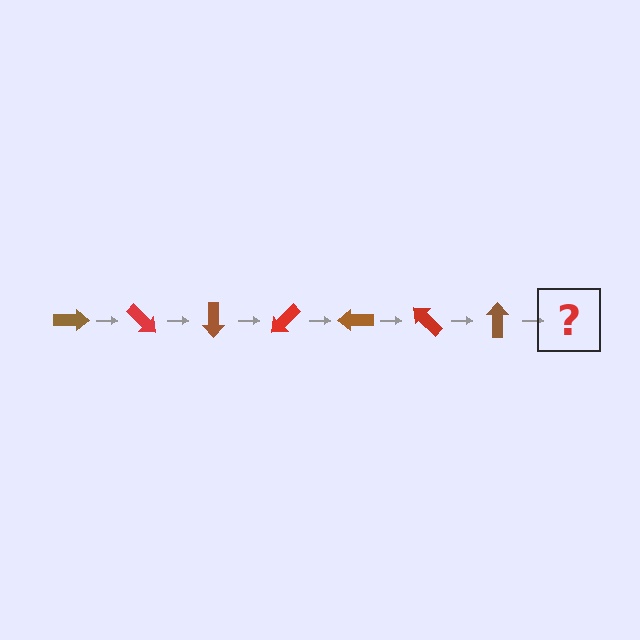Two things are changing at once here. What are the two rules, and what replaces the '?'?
The two rules are that it rotates 45 degrees each step and the color cycles through brown and red. The '?' should be a red arrow, rotated 315 degrees from the start.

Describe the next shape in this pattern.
It should be a red arrow, rotated 315 degrees from the start.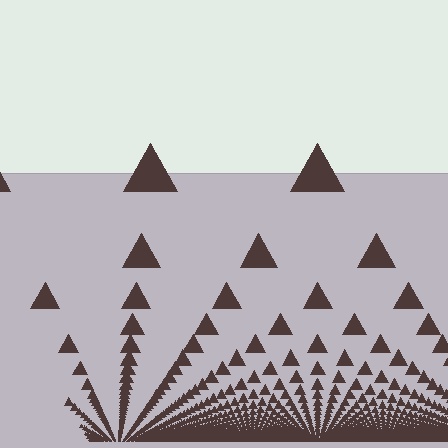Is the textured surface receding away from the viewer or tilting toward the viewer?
The surface appears to tilt toward the viewer. Texture elements get larger and sparser toward the top.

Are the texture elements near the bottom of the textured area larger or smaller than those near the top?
Smaller. The gradient is inverted — elements near the bottom are smaller and denser.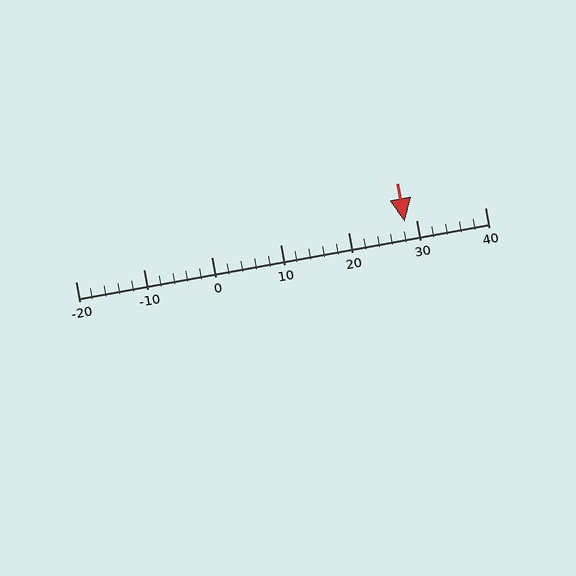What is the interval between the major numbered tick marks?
The major tick marks are spaced 10 units apart.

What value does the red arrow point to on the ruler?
The red arrow points to approximately 28.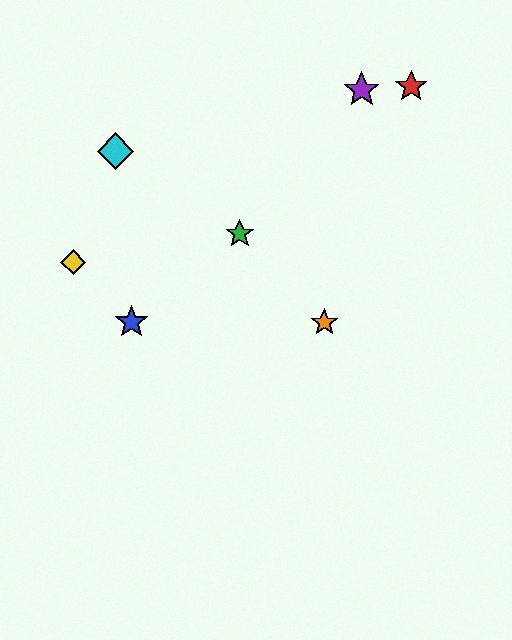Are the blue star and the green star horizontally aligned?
No, the blue star is at y≈322 and the green star is at y≈234.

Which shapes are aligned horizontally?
The blue star, the orange star are aligned horizontally.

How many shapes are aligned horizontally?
2 shapes (the blue star, the orange star) are aligned horizontally.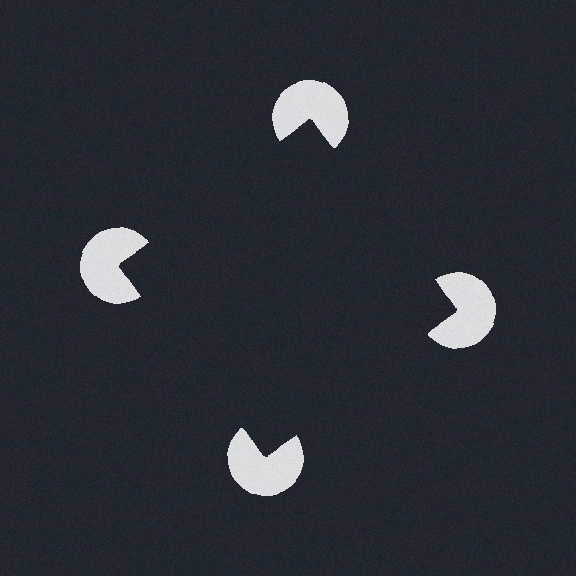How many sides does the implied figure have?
4 sides.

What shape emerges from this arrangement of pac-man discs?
An illusory square — its edges are inferred from the aligned wedge cuts in the pac-man discs, not physically drawn.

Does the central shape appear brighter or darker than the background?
It typically appears slightly darker than the background, even though no actual brightness change is drawn.